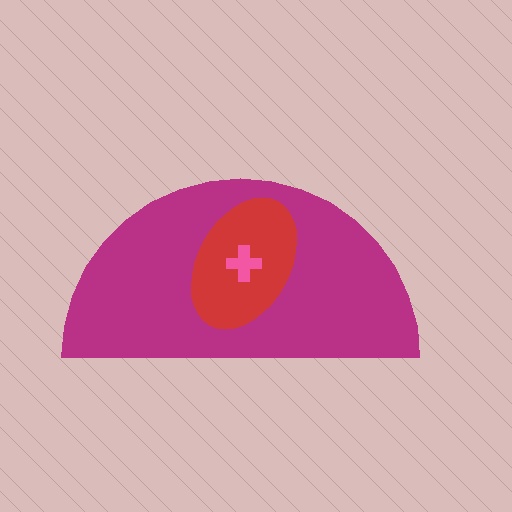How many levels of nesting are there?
3.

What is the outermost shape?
The magenta semicircle.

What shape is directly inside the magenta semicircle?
The red ellipse.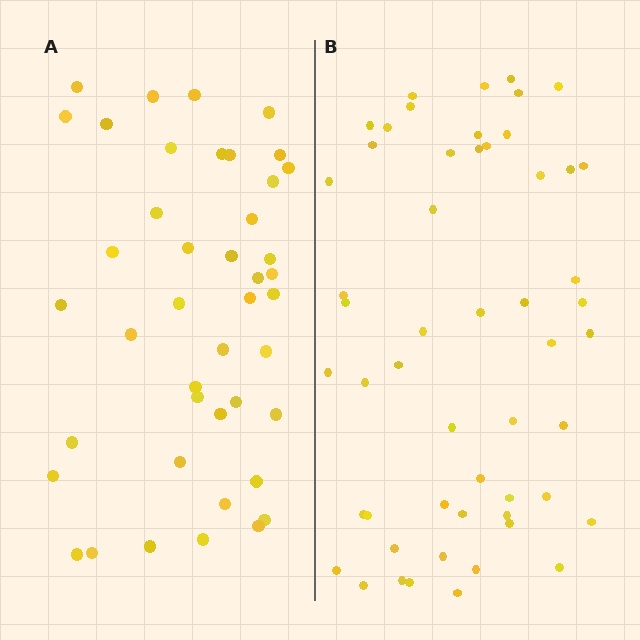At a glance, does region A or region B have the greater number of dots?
Region B (the right region) has more dots.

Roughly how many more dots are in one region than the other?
Region B has roughly 10 or so more dots than region A.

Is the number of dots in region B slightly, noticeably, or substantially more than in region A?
Region B has only slightly more — the two regions are fairly close. The ratio is roughly 1.2 to 1.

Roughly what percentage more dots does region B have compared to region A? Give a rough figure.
About 25% more.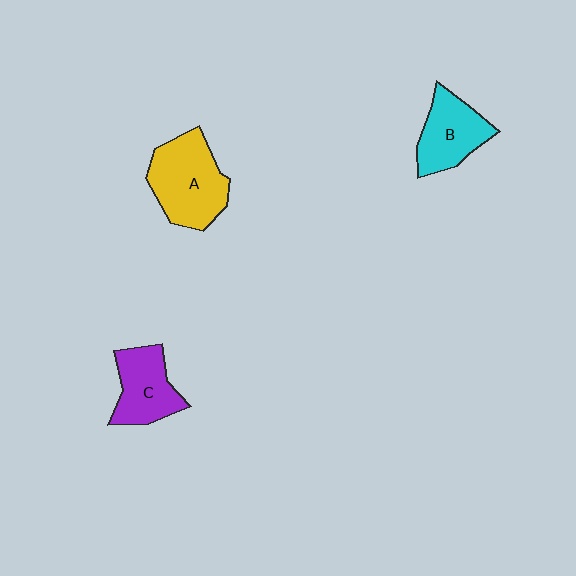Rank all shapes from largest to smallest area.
From largest to smallest: A (yellow), B (cyan), C (purple).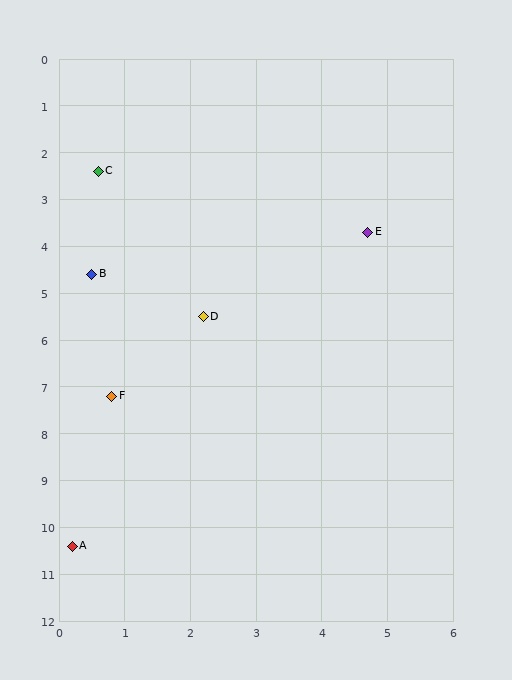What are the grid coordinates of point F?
Point F is at approximately (0.8, 7.2).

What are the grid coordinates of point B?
Point B is at approximately (0.5, 4.6).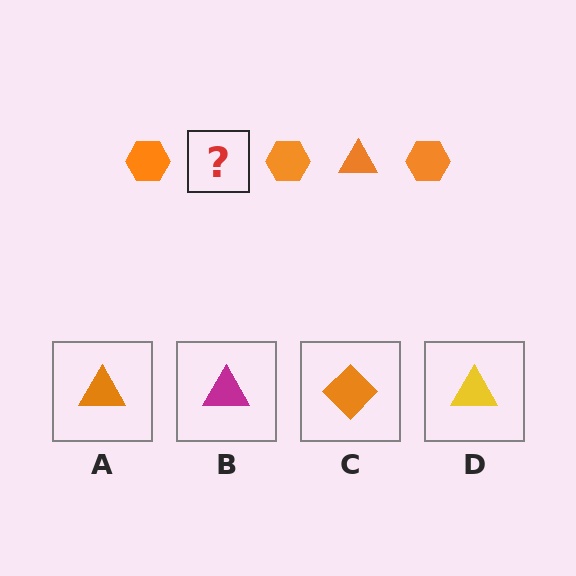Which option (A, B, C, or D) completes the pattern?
A.